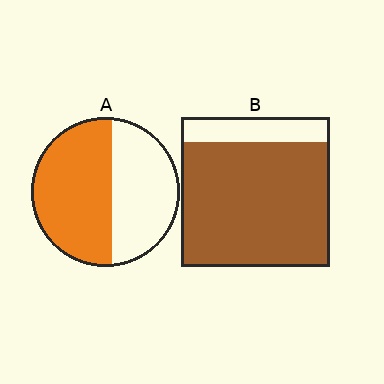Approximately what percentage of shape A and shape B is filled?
A is approximately 55% and B is approximately 85%.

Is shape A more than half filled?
Yes.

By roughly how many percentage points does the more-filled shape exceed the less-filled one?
By roughly 30 percentage points (B over A).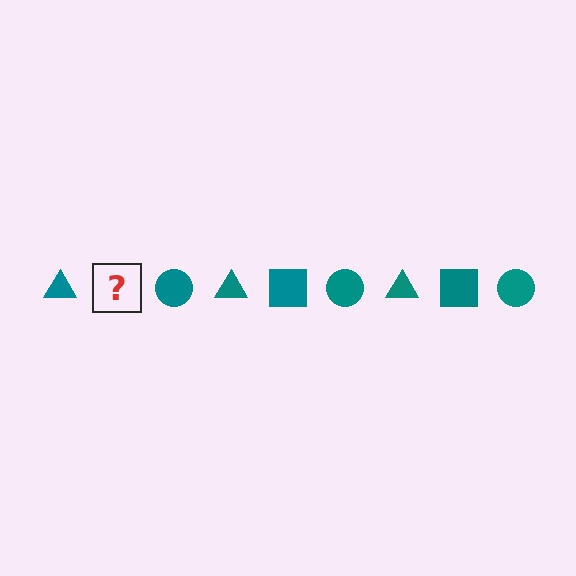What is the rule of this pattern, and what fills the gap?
The rule is that the pattern cycles through triangle, square, circle shapes in teal. The gap should be filled with a teal square.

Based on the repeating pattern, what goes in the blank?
The blank should be a teal square.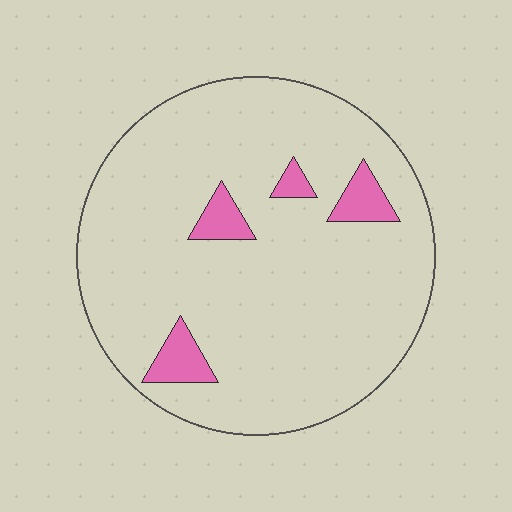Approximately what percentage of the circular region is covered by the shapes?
Approximately 10%.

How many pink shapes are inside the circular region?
4.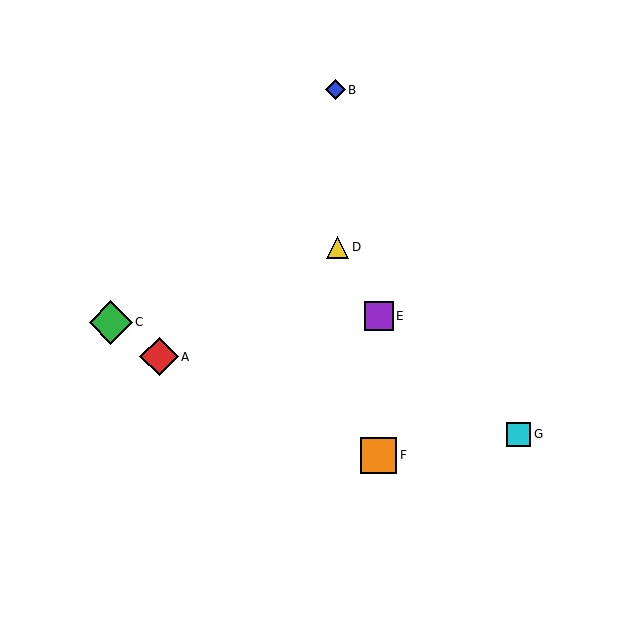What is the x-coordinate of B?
Object B is at x≈335.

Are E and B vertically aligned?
No, E is at x≈379 and B is at x≈335.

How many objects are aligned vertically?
2 objects (E, F) are aligned vertically.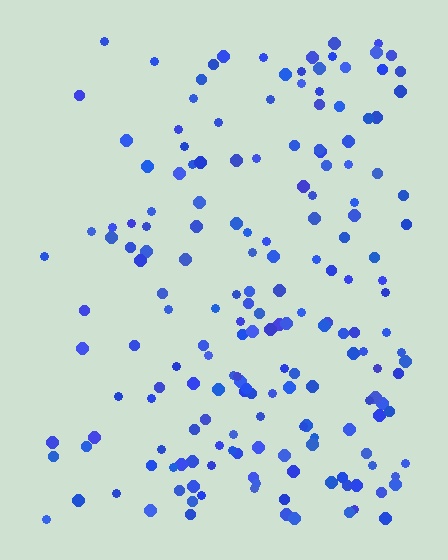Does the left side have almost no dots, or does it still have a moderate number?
Still a moderate number, just noticeably fewer than the right.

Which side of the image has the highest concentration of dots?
The right.